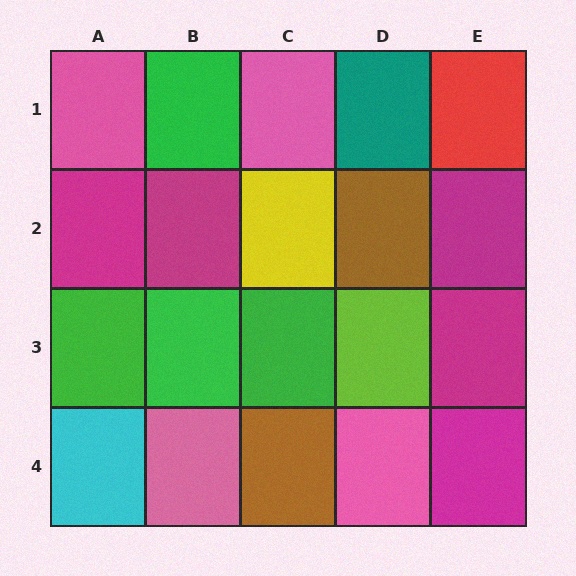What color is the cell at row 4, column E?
Magenta.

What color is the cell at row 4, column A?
Cyan.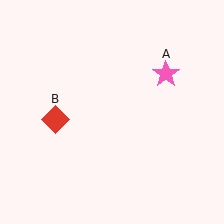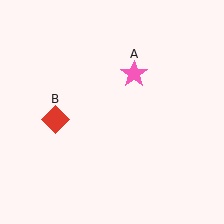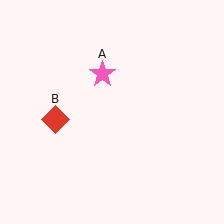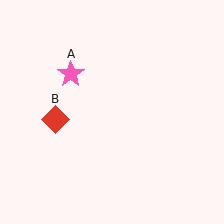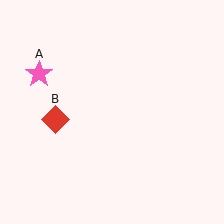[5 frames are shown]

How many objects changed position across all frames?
1 object changed position: pink star (object A).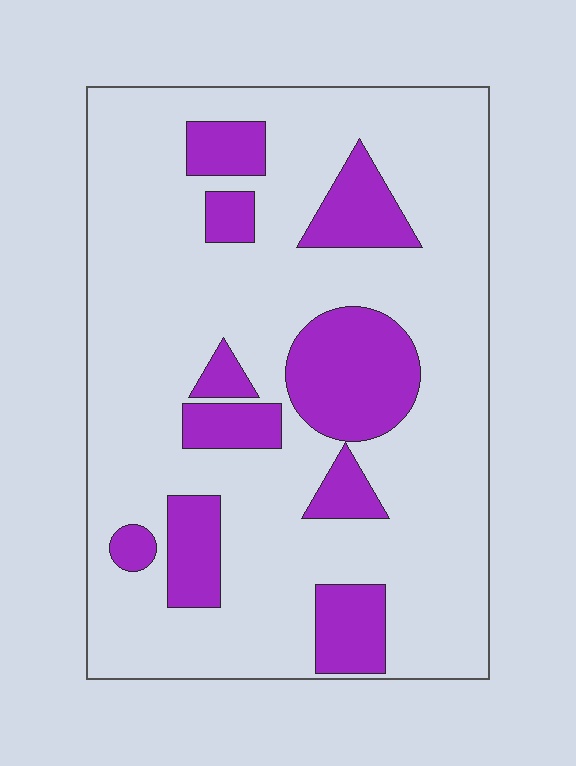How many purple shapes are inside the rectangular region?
10.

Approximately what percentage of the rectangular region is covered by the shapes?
Approximately 20%.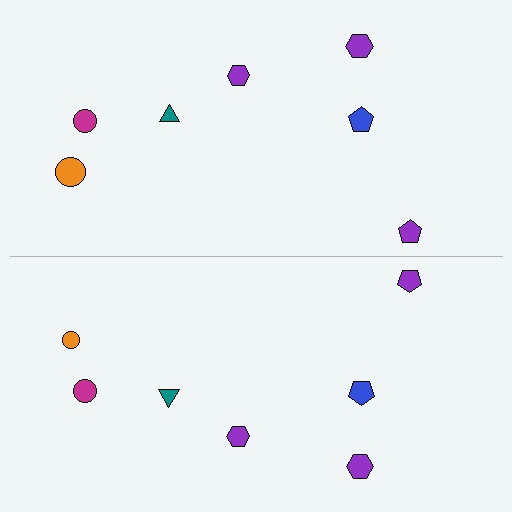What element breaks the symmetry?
The orange circle on the bottom side has a different size than its mirror counterpart.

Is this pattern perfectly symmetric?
No, the pattern is not perfectly symmetric. The orange circle on the bottom side has a different size than its mirror counterpart.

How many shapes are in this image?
There are 14 shapes in this image.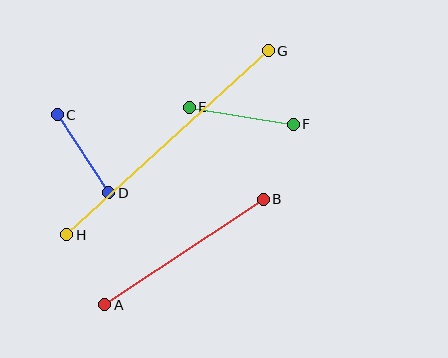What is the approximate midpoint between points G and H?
The midpoint is at approximately (167, 143) pixels.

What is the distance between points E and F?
The distance is approximately 106 pixels.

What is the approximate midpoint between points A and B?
The midpoint is at approximately (184, 252) pixels.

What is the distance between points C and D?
The distance is approximately 94 pixels.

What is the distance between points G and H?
The distance is approximately 273 pixels.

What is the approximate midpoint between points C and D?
The midpoint is at approximately (83, 154) pixels.